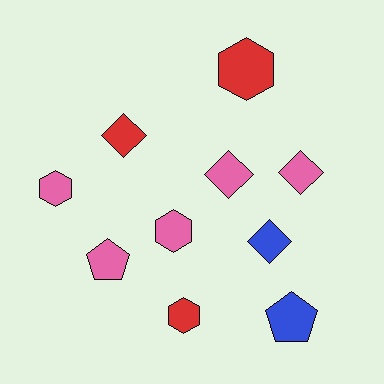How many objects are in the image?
There are 10 objects.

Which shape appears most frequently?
Hexagon, with 4 objects.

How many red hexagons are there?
There are 2 red hexagons.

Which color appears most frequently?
Pink, with 5 objects.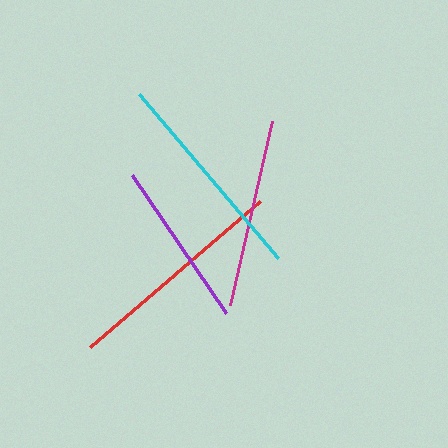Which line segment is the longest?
The red line is the longest at approximately 225 pixels.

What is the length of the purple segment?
The purple segment is approximately 166 pixels long.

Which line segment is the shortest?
The purple line is the shortest at approximately 166 pixels.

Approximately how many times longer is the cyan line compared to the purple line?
The cyan line is approximately 1.3 times the length of the purple line.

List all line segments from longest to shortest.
From longest to shortest: red, cyan, magenta, purple.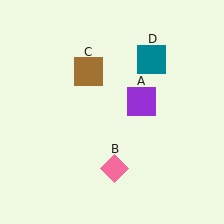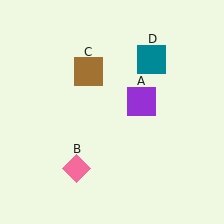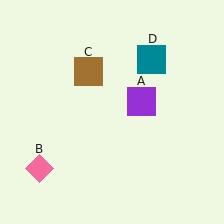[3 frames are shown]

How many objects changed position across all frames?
1 object changed position: pink diamond (object B).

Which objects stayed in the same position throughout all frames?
Purple square (object A) and brown square (object C) and teal square (object D) remained stationary.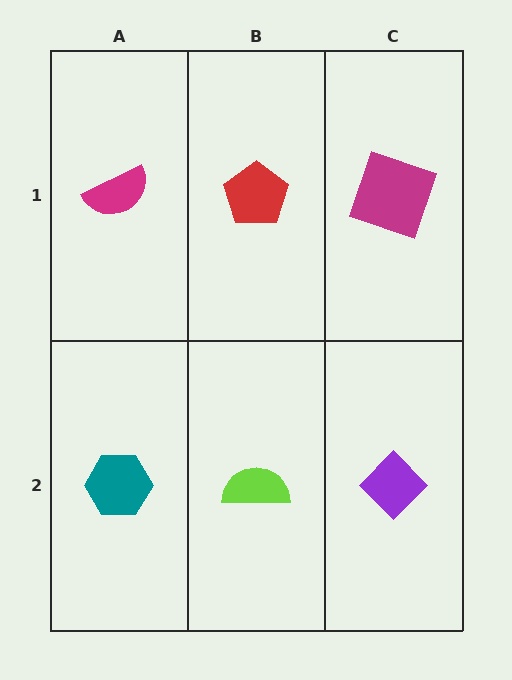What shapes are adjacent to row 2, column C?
A magenta square (row 1, column C), a lime semicircle (row 2, column B).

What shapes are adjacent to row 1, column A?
A teal hexagon (row 2, column A), a red pentagon (row 1, column B).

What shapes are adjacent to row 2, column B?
A red pentagon (row 1, column B), a teal hexagon (row 2, column A), a purple diamond (row 2, column C).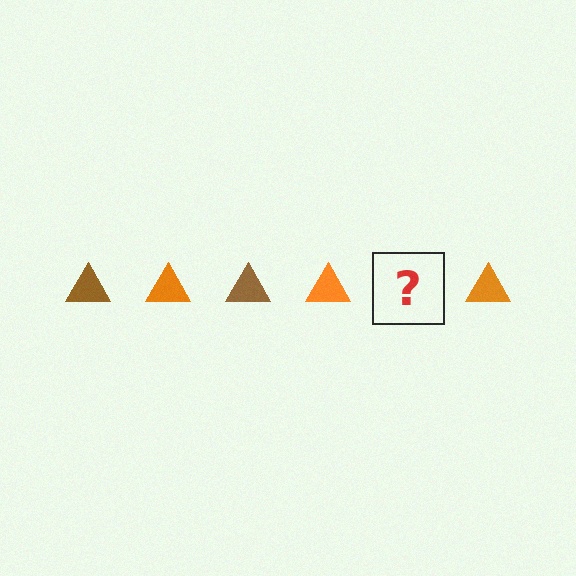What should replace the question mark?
The question mark should be replaced with a brown triangle.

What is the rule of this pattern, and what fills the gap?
The rule is that the pattern cycles through brown, orange triangles. The gap should be filled with a brown triangle.